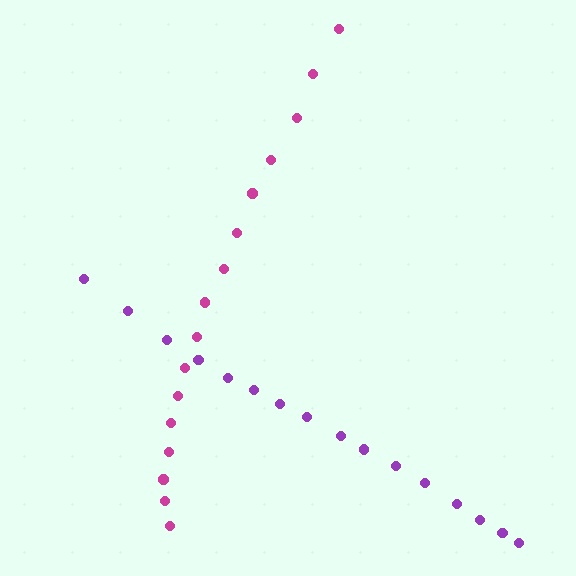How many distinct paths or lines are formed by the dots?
There are 2 distinct paths.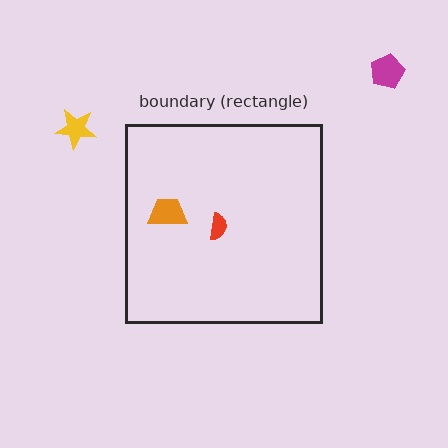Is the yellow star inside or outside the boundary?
Outside.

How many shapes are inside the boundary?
2 inside, 2 outside.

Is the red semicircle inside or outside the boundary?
Inside.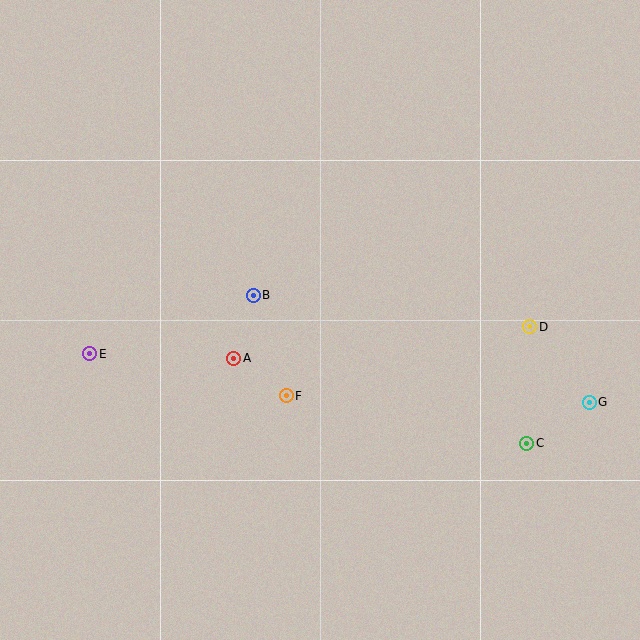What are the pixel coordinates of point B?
Point B is at (253, 295).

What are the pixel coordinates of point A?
Point A is at (234, 358).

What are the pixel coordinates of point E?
Point E is at (90, 354).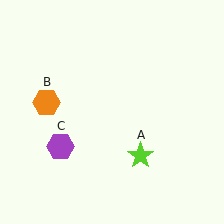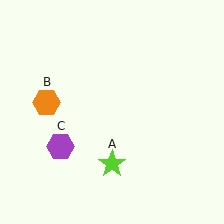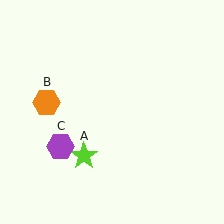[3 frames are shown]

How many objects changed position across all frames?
1 object changed position: lime star (object A).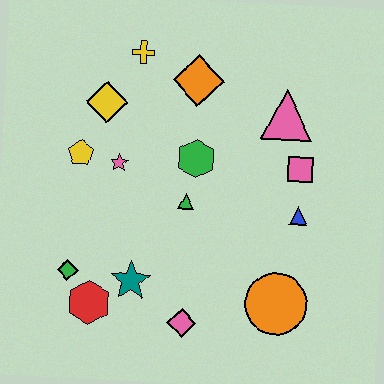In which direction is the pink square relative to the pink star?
The pink square is to the right of the pink star.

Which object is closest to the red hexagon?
The green diamond is closest to the red hexagon.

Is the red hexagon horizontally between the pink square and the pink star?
No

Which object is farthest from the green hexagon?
The red hexagon is farthest from the green hexagon.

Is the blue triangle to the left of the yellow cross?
No